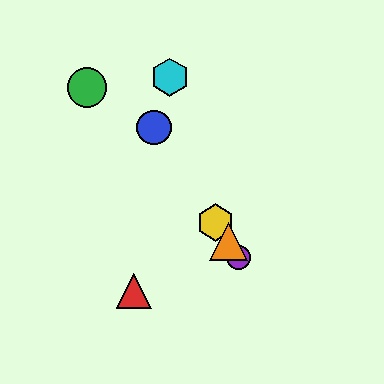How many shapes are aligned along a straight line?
4 shapes (the blue circle, the yellow hexagon, the purple circle, the orange triangle) are aligned along a straight line.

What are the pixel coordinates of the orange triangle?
The orange triangle is at (228, 242).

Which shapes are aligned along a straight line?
The blue circle, the yellow hexagon, the purple circle, the orange triangle are aligned along a straight line.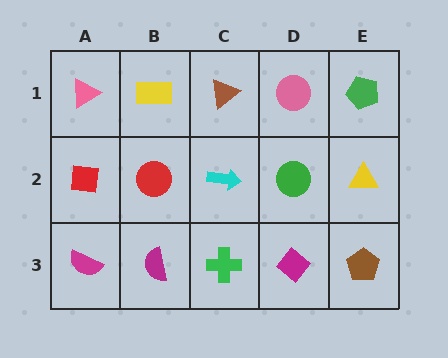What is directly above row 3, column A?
A red square.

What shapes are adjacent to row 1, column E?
A yellow triangle (row 2, column E), a pink circle (row 1, column D).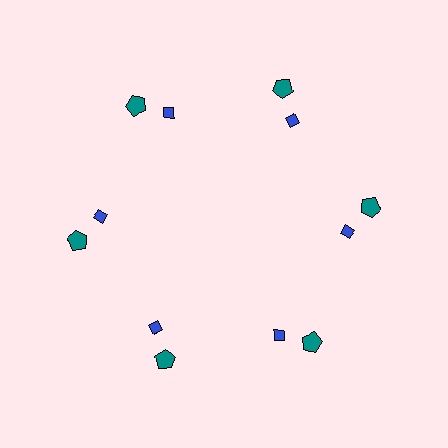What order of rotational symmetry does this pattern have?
This pattern has 6-fold rotational symmetry.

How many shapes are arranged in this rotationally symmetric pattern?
There are 12 shapes, arranged in 6 groups of 2.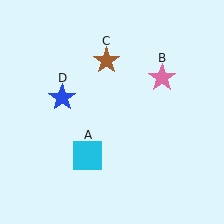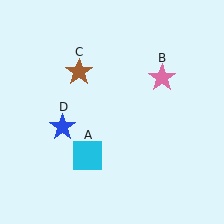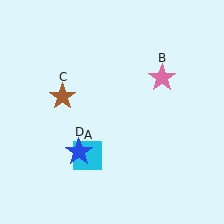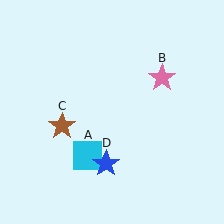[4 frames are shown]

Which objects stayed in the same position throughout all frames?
Cyan square (object A) and pink star (object B) remained stationary.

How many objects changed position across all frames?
2 objects changed position: brown star (object C), blue star (object D).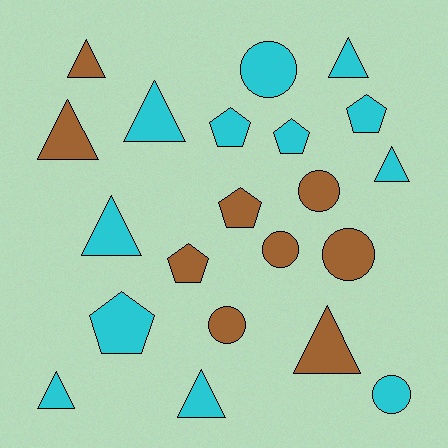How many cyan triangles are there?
There are 6 cyan triangles.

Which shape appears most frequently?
Triangle, with 9 objects.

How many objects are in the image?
There are 21 objects.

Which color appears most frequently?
Cyan, with 12 objects.